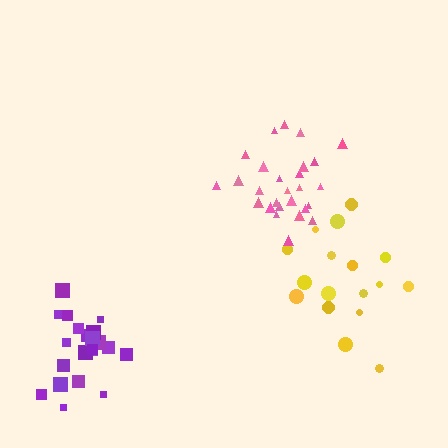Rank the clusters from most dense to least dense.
pink, purple, yellow.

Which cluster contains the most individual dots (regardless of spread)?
Pink (27).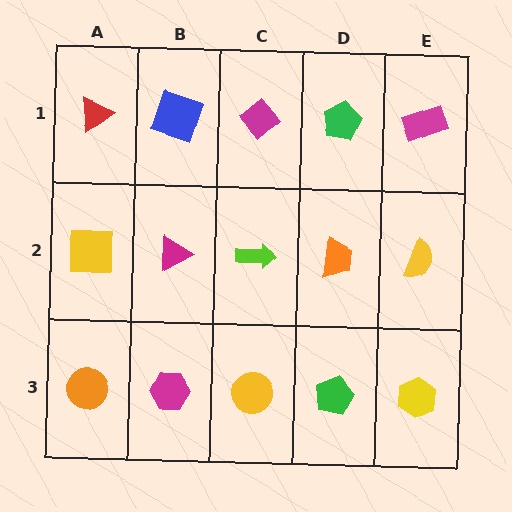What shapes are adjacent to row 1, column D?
An orange trapezoid (row 2, column D), a magenta diamond (row 1, column C), a magenta rectangle (row 1, column E).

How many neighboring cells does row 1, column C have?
3.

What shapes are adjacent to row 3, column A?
A yellow square (row 2, column A), a magenta hexagon (row 3, column B).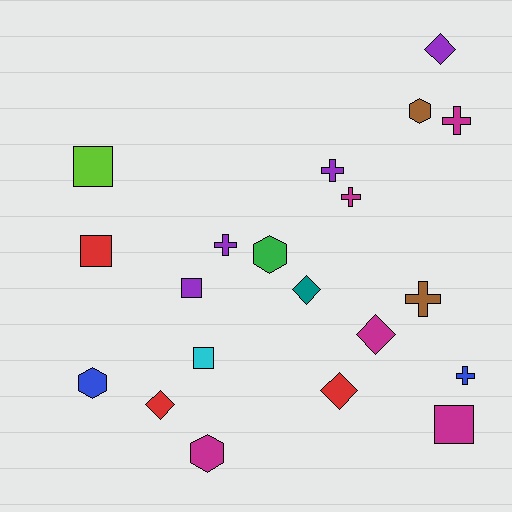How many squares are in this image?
There are 5 squares.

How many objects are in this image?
There are 20 objects.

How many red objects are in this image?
There are 3 red objects.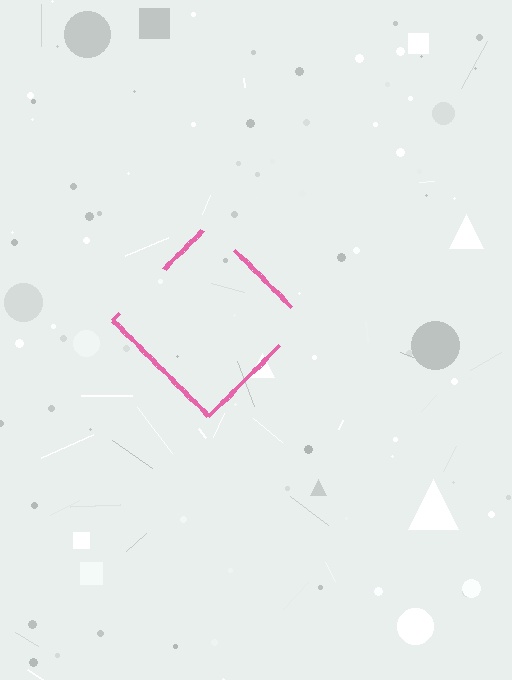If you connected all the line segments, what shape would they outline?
They would outline a diamond.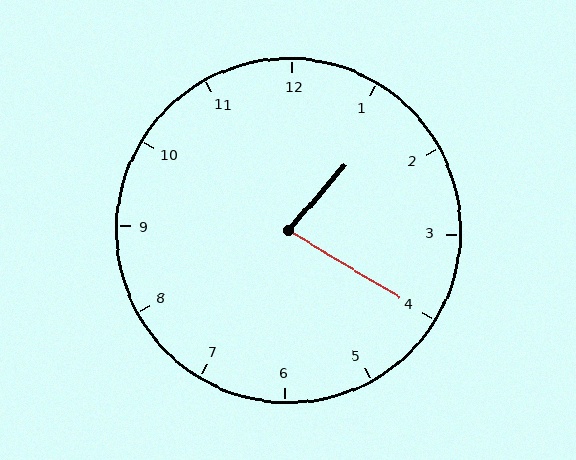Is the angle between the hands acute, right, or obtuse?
It is acute.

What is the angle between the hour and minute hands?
Approximately 80 degrees.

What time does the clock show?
1:20.